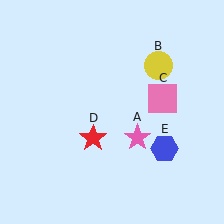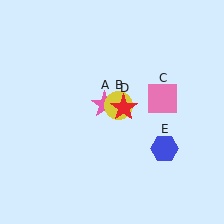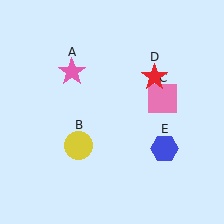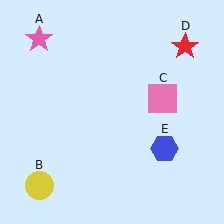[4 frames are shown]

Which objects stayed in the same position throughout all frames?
Pink square (object C) and blue hexagon (object E) remained stationary.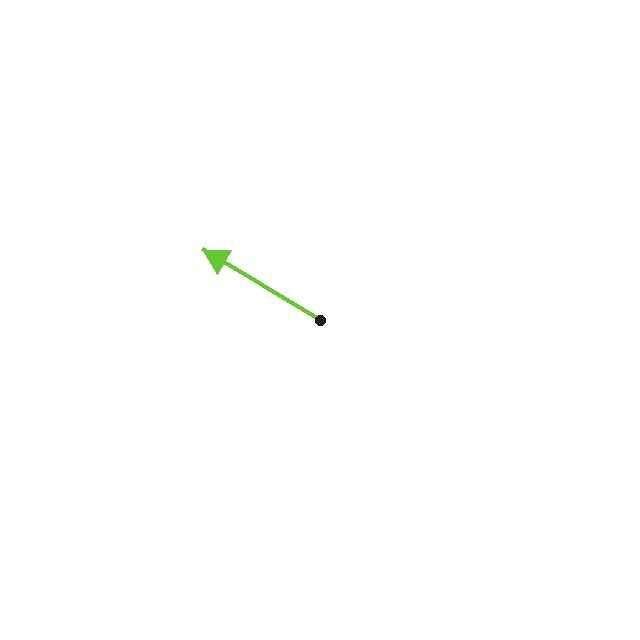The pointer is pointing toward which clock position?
Roughly 10 o'clock.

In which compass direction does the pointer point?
Northwest.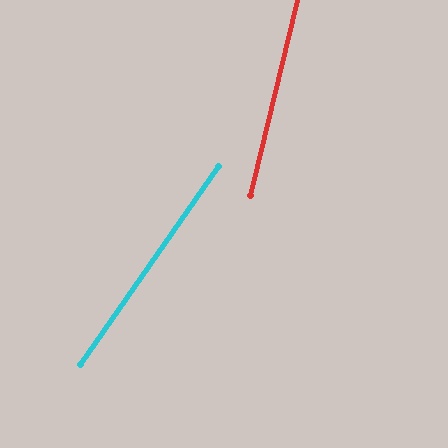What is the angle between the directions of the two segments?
Approximately 21 degrees.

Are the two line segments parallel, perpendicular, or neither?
Neither parallel nor perpendicular — they differ by about 21°.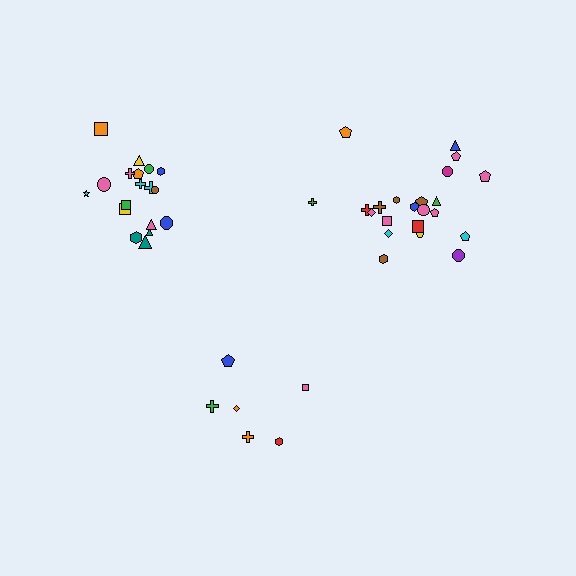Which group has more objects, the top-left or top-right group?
The top-right group.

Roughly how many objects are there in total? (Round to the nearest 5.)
Roughly 45 objects in total.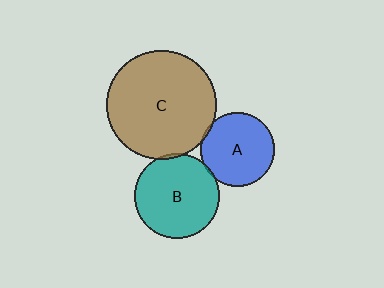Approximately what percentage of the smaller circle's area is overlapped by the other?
Approximately 5%.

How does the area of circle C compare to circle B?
Approximately 1.7 times.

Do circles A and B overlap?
Yes.